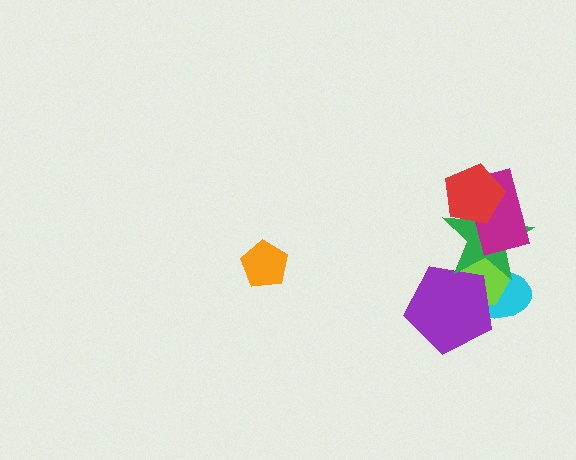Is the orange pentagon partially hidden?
No, no other shape covers it.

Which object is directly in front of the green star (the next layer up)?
The magenta rectangle is directly in front of the green star.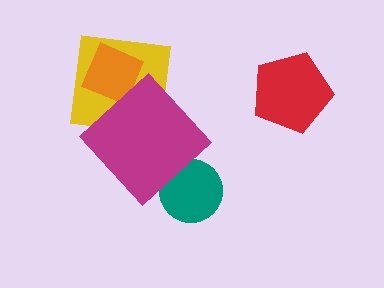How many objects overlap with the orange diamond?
1 object overlaps with the orange diamond.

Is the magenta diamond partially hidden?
No, no other shape covers it.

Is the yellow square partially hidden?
Yes, it is partially covered by another shape.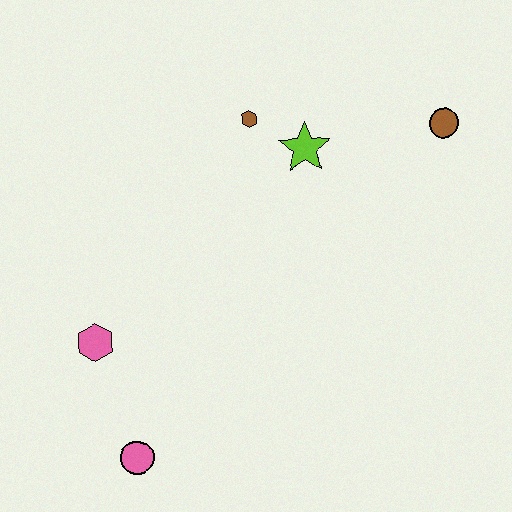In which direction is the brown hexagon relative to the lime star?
The brown hexagon is to the left of the lime star.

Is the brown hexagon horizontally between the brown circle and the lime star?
No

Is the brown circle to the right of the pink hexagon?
Yes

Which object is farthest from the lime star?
The pink circle is farthest from the lime star.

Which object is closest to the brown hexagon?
The lime star is closest to the brown hexagon.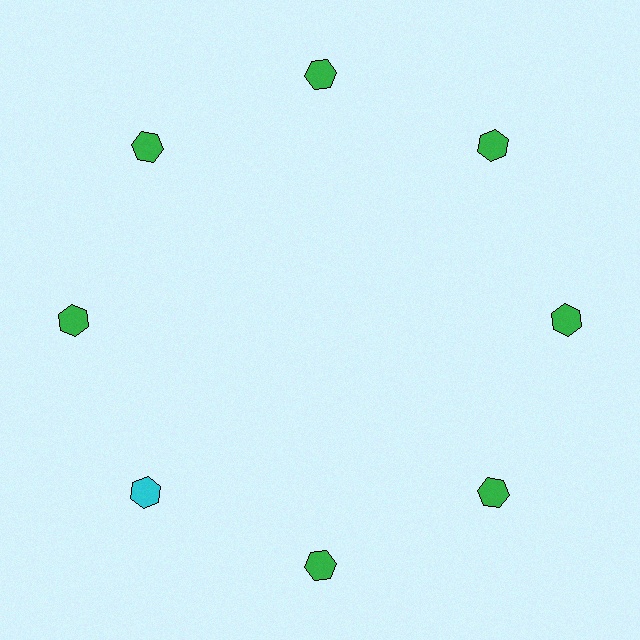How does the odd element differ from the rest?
It has a different color: cyan instead of green.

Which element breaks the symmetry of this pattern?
The cyan hexagon at roughly the 8 o'clock position breaks the symmetry. All other shapes are green hexagons.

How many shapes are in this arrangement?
There are 8 shapes arranged in a ring pattern.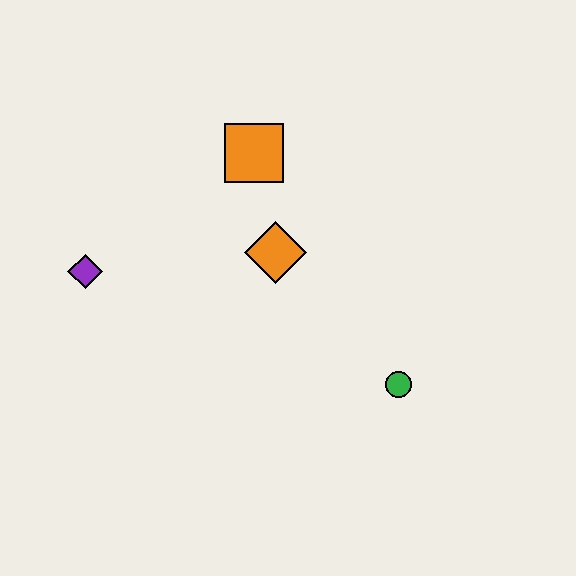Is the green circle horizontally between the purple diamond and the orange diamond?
No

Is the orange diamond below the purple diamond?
No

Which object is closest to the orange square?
The orange diamond is closest to the orange square.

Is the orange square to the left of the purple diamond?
No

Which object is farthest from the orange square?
The green circle is farthest from the orange square.